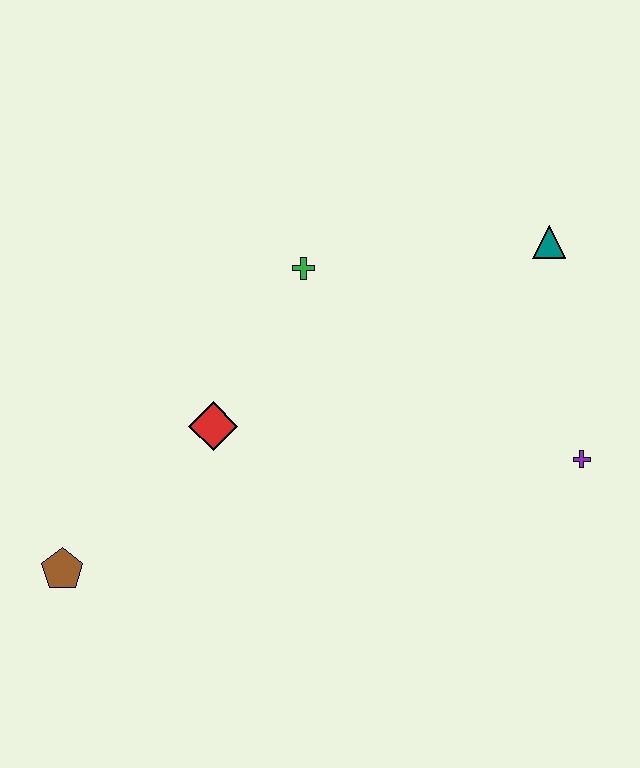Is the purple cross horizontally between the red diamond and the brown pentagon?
No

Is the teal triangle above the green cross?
Yes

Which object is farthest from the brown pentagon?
The teal triangle is farthest from the brown pentagon.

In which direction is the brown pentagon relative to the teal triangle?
The brown pentagon is to the left of the teal triangle.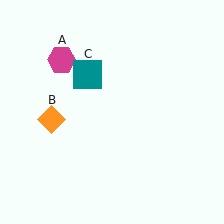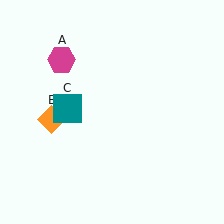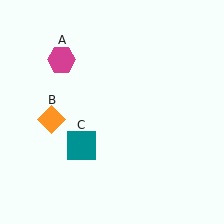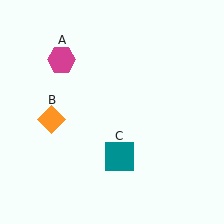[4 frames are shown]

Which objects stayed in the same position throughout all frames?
Magenta hexagon (object A) and orange diamond (object B) remained stationary.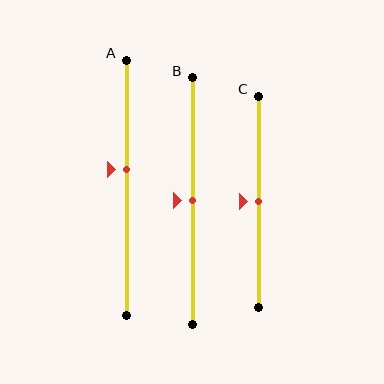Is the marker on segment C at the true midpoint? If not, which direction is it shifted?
Yes, the marker on segment C is at the true midpoint.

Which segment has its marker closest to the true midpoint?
Segment B has its marker closest to the true midpoint.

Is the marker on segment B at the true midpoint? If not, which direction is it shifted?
Yes, the marker on segment B is at the true midpoint.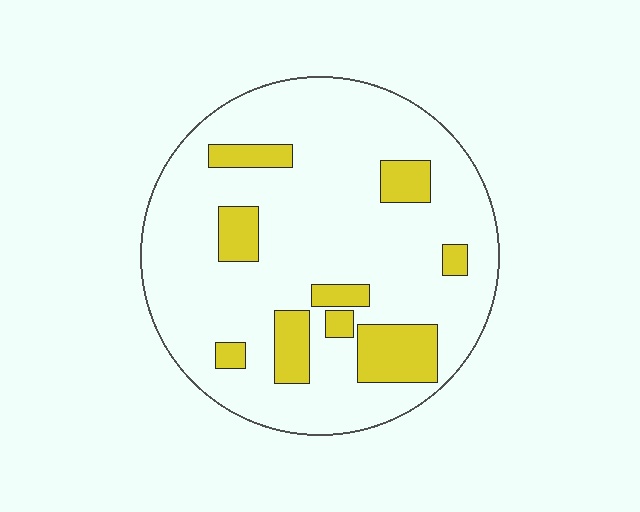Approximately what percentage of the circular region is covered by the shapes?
Approximately 20%.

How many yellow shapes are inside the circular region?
9.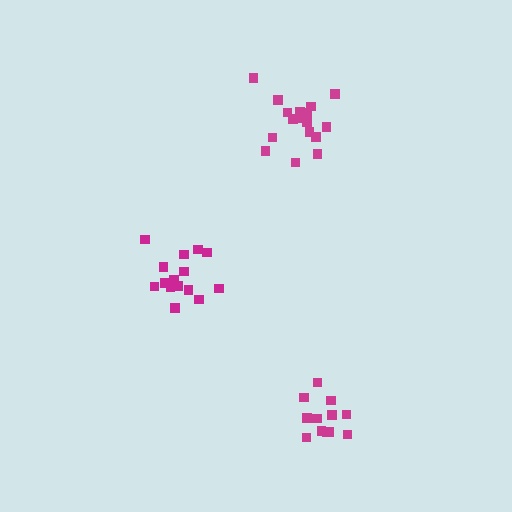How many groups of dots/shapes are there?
There are 3 groups.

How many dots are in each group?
Group 1: 19 dots, Group 2: 13 dots, Group 3: 15 dots (47 total).